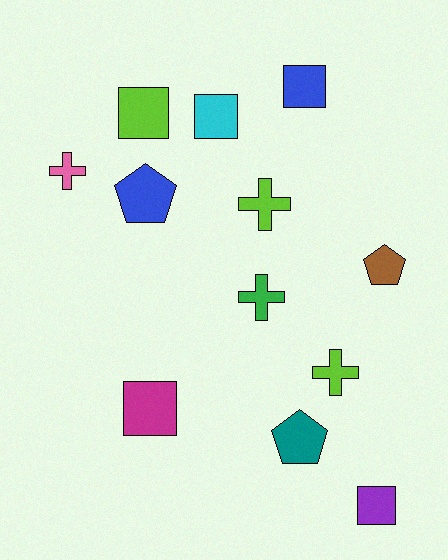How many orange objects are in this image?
There are no orange objects.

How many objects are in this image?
There are 12 objects.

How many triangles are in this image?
There are no triangles.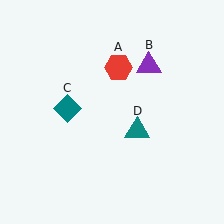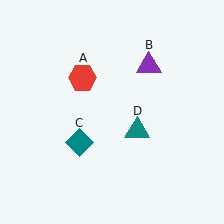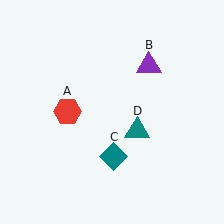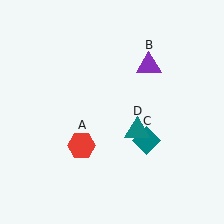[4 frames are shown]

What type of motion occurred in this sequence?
The red hexagon (object A), teal diamond (object C) rotated counterclockwise around the center of the scene.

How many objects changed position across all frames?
2 objects changed position: red hexagon (object A), teal diamond (object C).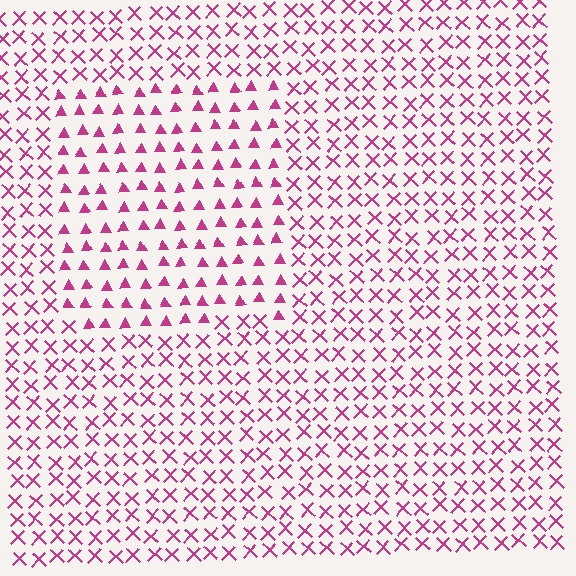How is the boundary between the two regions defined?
The boundary is defined by a change in element shape: triangles inside vs. X marks outside. All elements share the same color and spacing.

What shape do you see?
I see a rectangle.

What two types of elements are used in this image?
The image uses triangles inside the rectangle region and X marks outside it.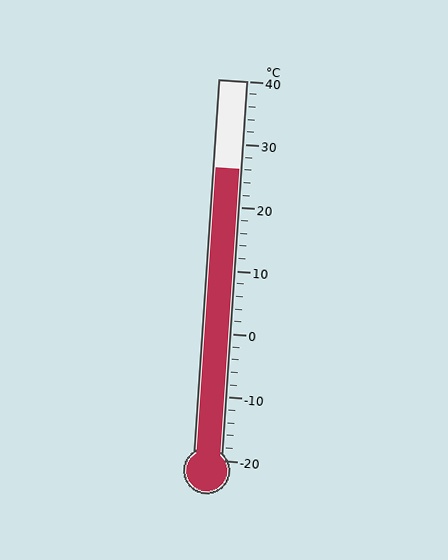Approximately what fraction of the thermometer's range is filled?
The thermometer is filled to approximately 75% of its range.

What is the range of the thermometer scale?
The thermometer scale ranges from -20°C to 40°C.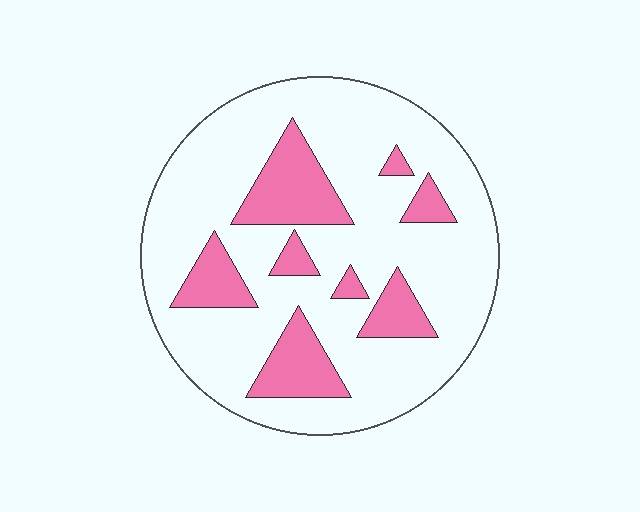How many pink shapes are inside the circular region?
8.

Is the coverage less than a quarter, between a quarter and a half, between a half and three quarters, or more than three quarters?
Less than a quarter.